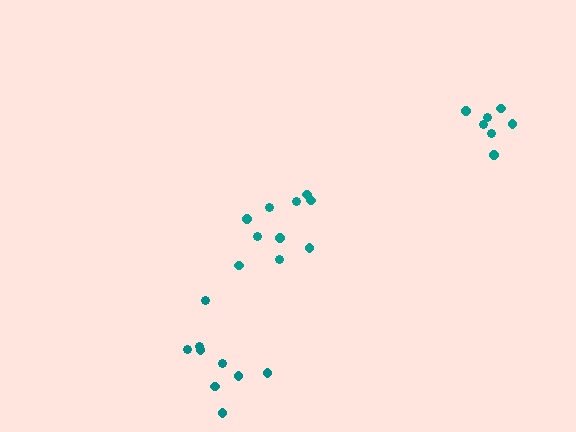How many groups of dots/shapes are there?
There are 3 groups.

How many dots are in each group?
Group 1: 10 dots, Group 2: 7 dots, Group 3: 9 dots (26 total).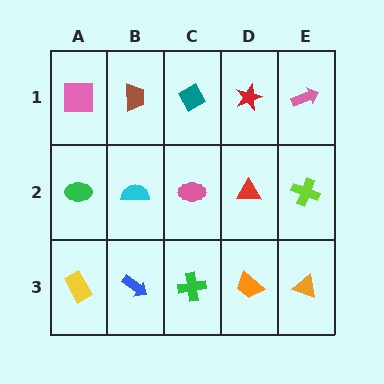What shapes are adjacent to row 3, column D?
A red triangle (row 2, column D), a green cross (row 3, column C), an orange triangle (row 3, column E).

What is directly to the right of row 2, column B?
A pink ellipse.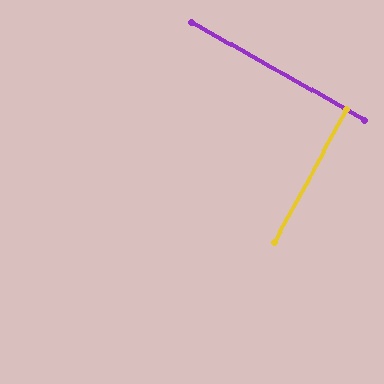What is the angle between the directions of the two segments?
Approximately 89 degrees.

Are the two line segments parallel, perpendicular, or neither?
Perpendicular — they meet at approximately 89°.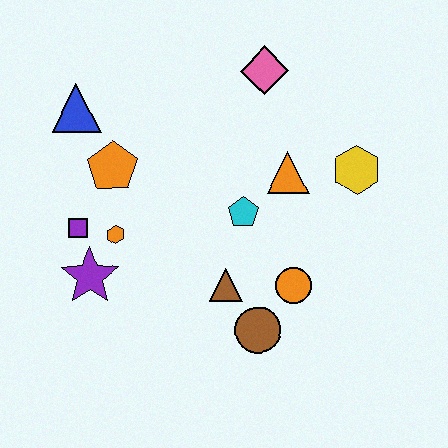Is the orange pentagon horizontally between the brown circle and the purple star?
Yes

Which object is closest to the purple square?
The orange hexagon is closest to the purple square.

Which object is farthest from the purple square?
The yellow hexagon is farthest from the purple square.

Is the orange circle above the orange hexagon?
No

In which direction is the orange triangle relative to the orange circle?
The orange triangle is above the orange circle.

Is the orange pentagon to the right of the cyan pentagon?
No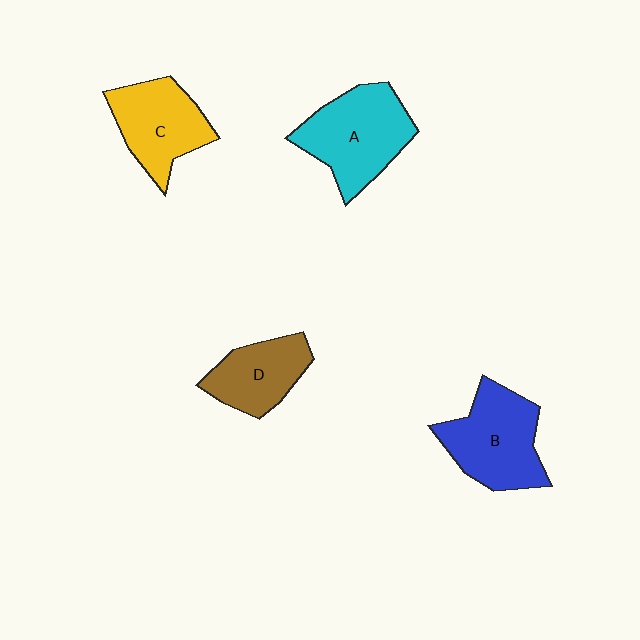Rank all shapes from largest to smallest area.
From largest to smallest: A (cyan), B (blue), C (yellow), D (brown).